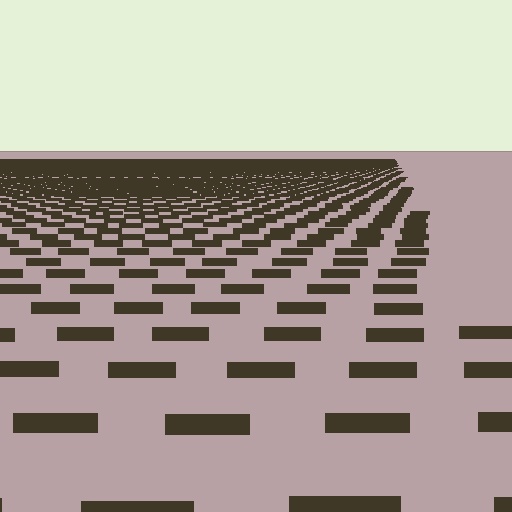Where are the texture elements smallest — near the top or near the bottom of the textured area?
Near the top.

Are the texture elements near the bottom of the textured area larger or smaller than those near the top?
Larger. Near the bottom, elements are closer to the viewer and appear at a bigger on-screen size.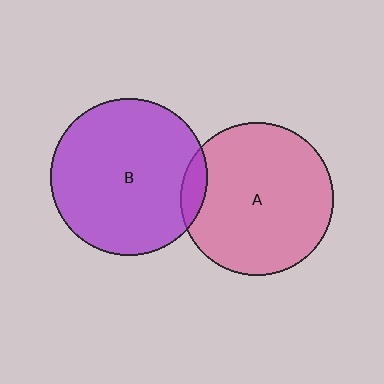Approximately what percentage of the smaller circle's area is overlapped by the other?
Approximately 10%.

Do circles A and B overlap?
Yes.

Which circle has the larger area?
Circle B (purple).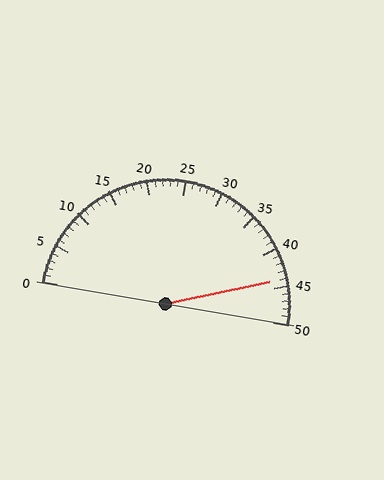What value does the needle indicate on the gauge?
The needle indicates approximately 44.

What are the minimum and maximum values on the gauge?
The gauge ranges from 0 to 50.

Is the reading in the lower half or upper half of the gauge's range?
The reading is in the upper half of the range (0 to 50).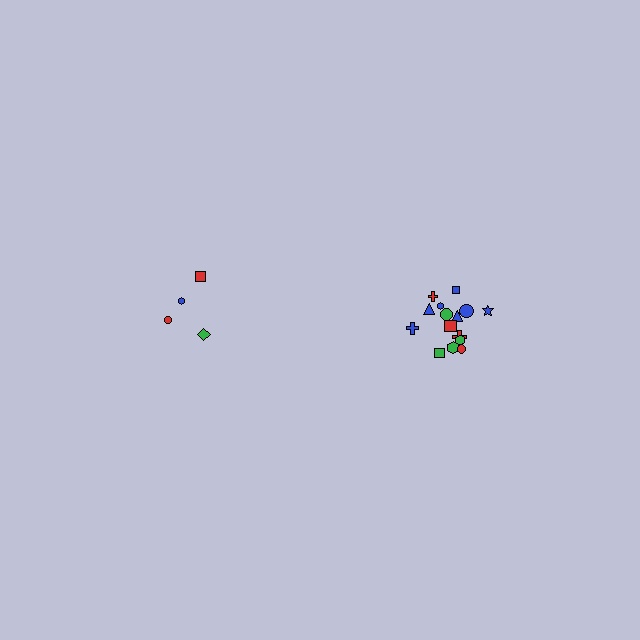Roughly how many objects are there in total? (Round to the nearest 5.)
Roughly 20 objects in total.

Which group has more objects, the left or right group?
The right group.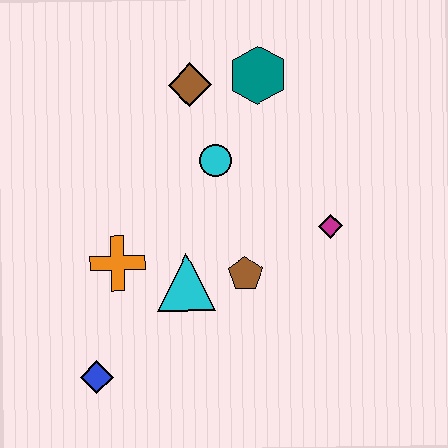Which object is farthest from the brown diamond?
The blue diamond is farthest from the brown diamond.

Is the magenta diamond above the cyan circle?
No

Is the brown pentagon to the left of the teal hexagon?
Yes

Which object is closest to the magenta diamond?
The brown pentagon is closest to the magenta diamond.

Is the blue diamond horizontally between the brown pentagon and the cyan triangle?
No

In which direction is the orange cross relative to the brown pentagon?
The orange cross is to the left of the brown pentagon.